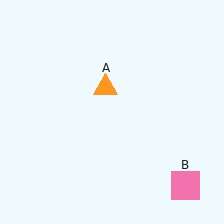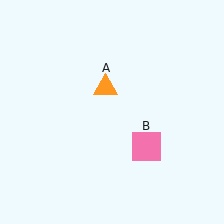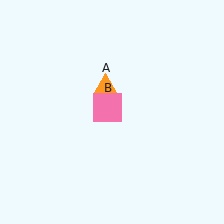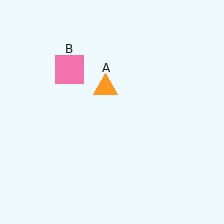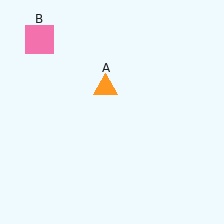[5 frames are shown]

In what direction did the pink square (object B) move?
The pink square (object B) moved up and to the left.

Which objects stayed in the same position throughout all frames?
Orange triangle (object A) remained stationary.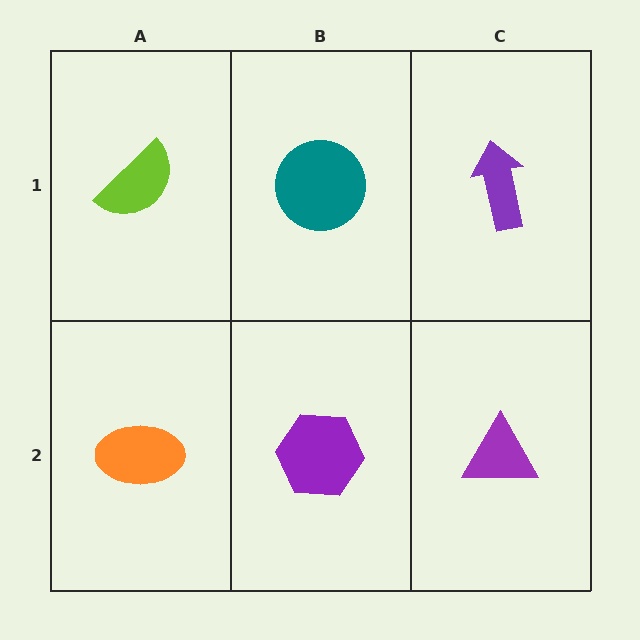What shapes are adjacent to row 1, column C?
A purple triangle (row 2, column C), a teal circle (row 1, column B).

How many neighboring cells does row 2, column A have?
2.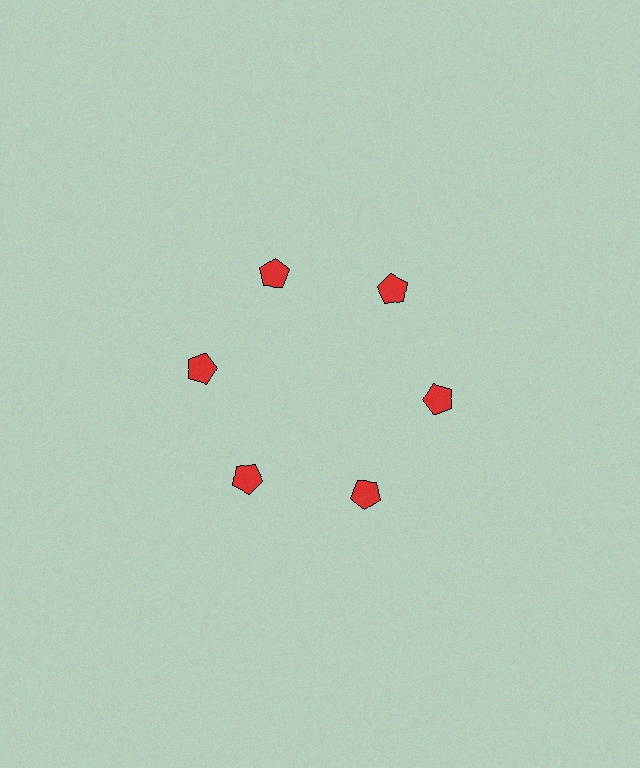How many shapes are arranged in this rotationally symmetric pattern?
There are 6 shapes, arranged in 6 groups of 1.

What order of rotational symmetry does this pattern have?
This pattern has 6-fold rotational symmetry.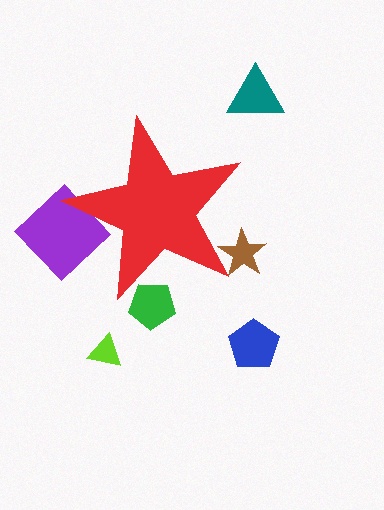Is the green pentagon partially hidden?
Yes, the green pentagon is partially hidden behind the red star.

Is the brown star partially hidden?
Yes, the brown star is partially hidden behind the red star.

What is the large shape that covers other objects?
A red star.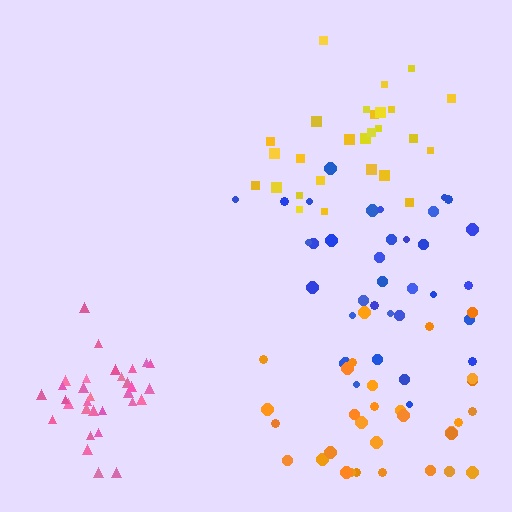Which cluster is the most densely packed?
Pink.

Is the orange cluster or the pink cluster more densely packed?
Pink.